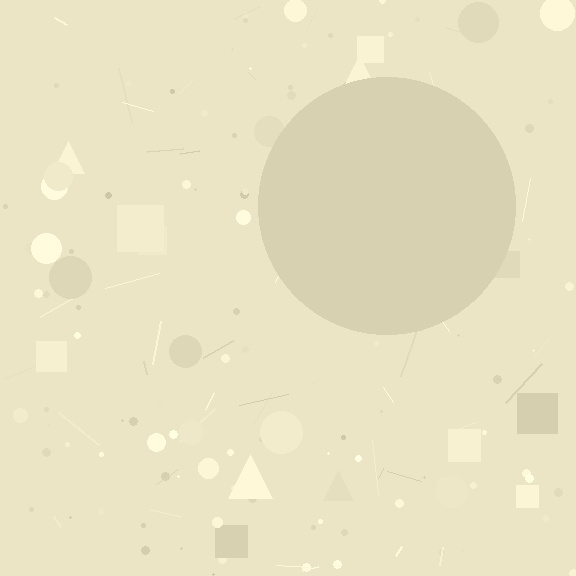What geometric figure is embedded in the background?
A circle is embedded in the background.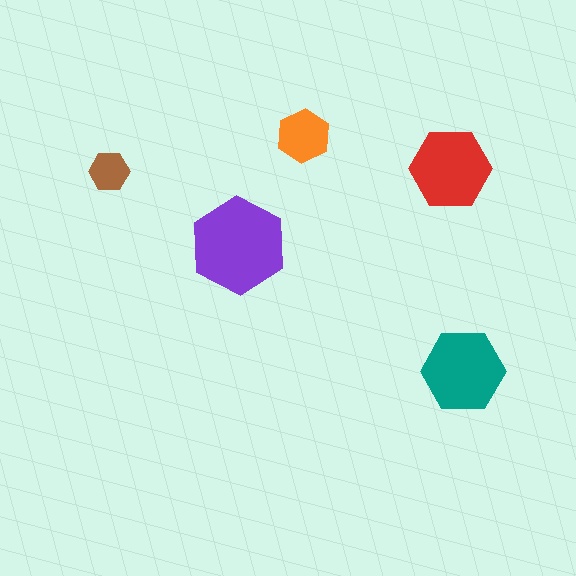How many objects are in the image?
There are 5 objects in the image.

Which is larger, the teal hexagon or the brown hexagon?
The teal one.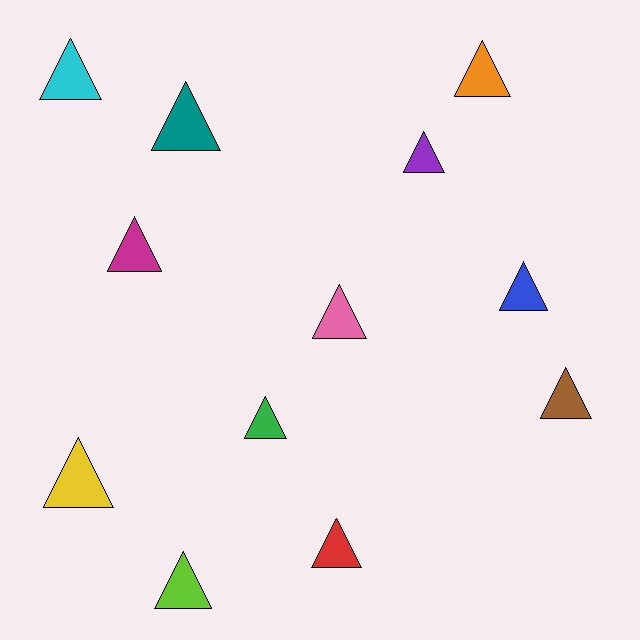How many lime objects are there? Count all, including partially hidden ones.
There is 1 lime object.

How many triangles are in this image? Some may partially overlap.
There are 12 triangles.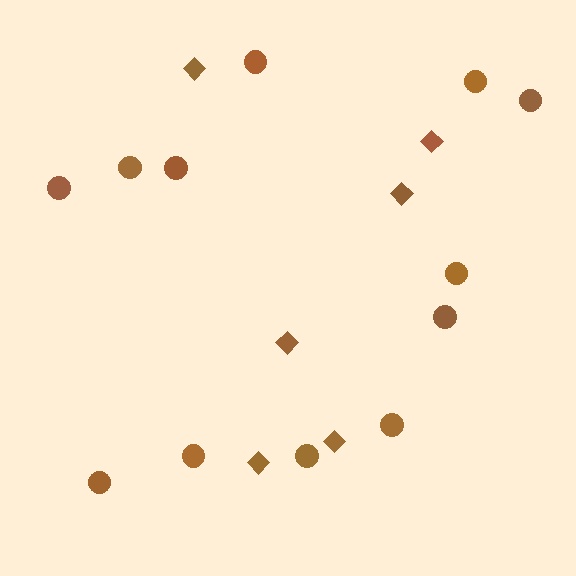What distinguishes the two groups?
There are 2 groups: one group of diamonds (6) and one group of circles (12).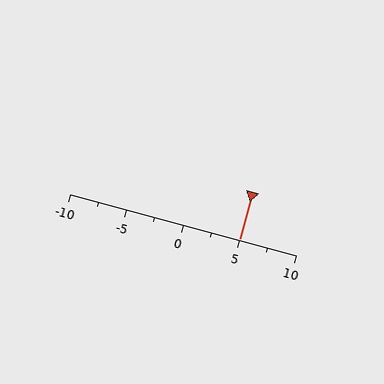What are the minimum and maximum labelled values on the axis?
The axis runs from -10 to 10.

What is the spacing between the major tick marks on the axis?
The major ticks are spaced 5 apart.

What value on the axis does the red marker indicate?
The marker indicates approximately 5.